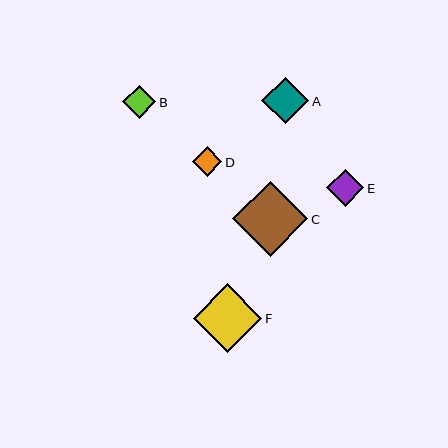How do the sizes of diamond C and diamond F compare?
Diamond C and diamond F are approximately the same size.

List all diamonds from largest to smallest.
From largest to smallest: C, F, A, E, B, D.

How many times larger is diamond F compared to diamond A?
Diamond F is approximately 1.5 times the size of diamond A.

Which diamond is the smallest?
Diamond D is the smallest with a size of approximately 30 pixels.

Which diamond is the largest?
Diamond C is the largest with a size of approximately 75 pixels.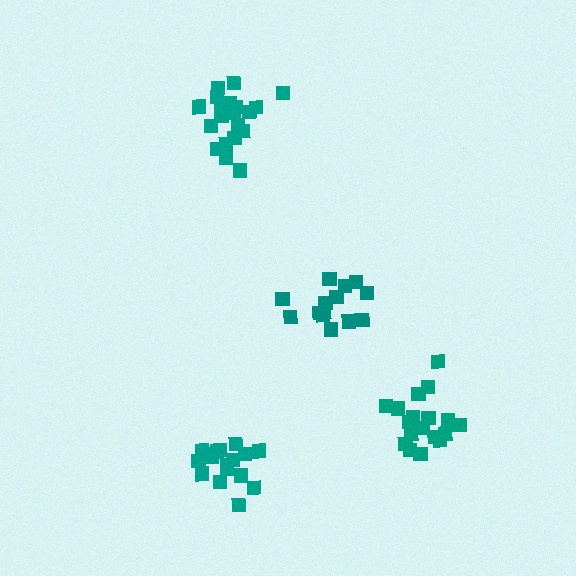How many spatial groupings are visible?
There are 4 spatial groupings.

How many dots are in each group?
Group 1: 14 dots, Group 2: 18 dots, Group 3: 17 dots, Group 4: 20 dots (69 total).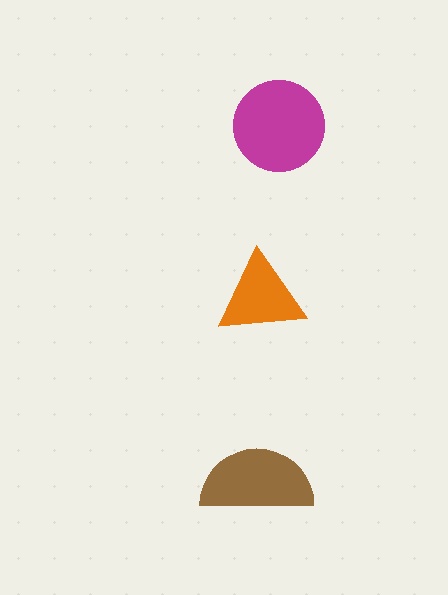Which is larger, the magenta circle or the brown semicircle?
The magenta circle.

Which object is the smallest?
The orange triangle.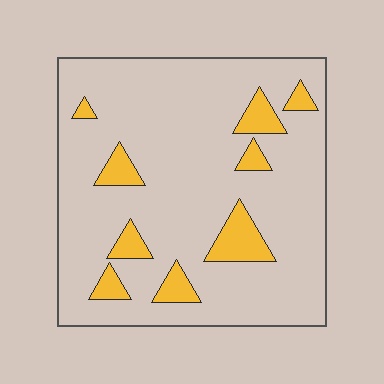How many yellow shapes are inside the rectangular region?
9.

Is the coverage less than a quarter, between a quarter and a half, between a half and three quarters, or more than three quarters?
Less than a quarter.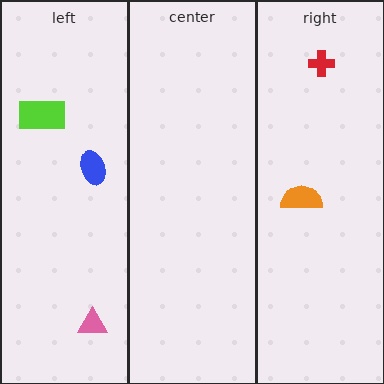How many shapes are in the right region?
2.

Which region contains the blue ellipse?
The left region.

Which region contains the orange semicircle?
The right region.